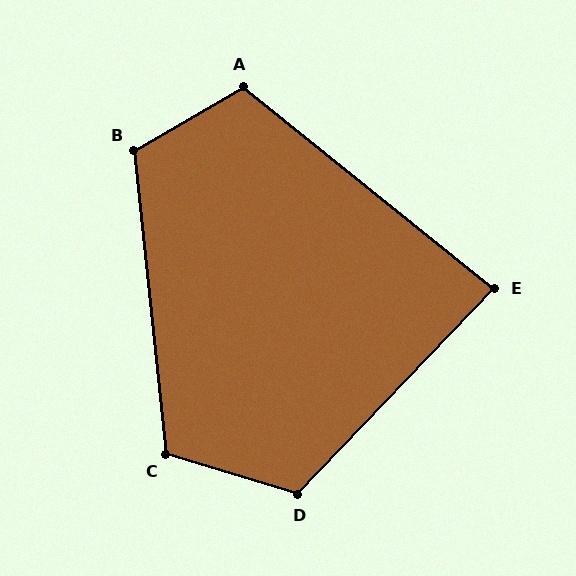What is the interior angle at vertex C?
Approximately 113 degrees (obtuse).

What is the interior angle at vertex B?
Approximately 114 degrees (obtuse).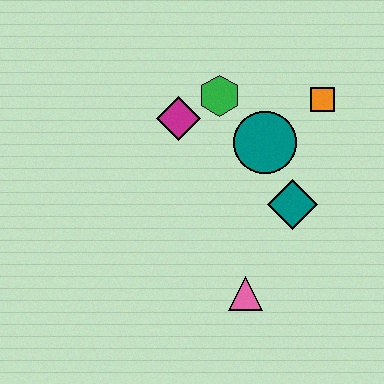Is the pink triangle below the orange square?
Yes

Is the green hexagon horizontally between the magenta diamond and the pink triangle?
Yes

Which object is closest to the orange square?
The teal circle is closest to the orange square.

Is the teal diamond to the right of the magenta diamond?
Yes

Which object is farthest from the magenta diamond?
The pink triangle is farthest from the magenta diamond.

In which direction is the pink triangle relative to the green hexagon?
The pink triangle is below the green hexagon.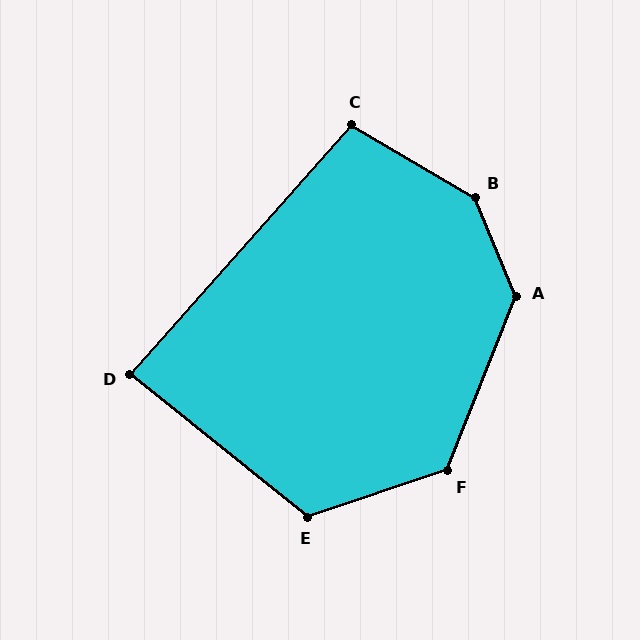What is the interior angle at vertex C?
Approximately 101 degrees (obtuse).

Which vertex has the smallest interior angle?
D, at approximately 87 degrees.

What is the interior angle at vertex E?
Approximately 123 degrees (obtuse).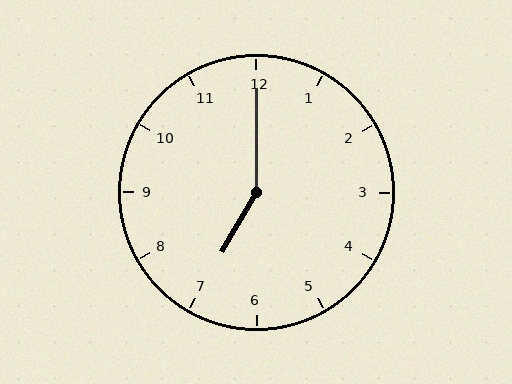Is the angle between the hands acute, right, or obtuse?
It is obtuse.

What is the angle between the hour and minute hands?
Approximately 150 degrees.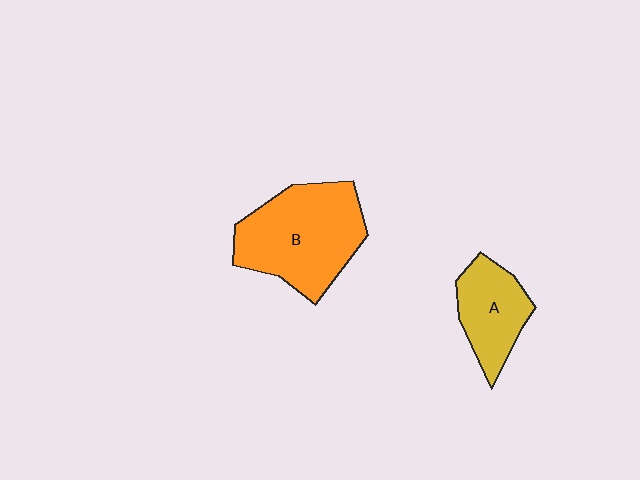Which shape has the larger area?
Shape B (orange).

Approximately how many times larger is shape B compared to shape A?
Approximately 1.8 times.